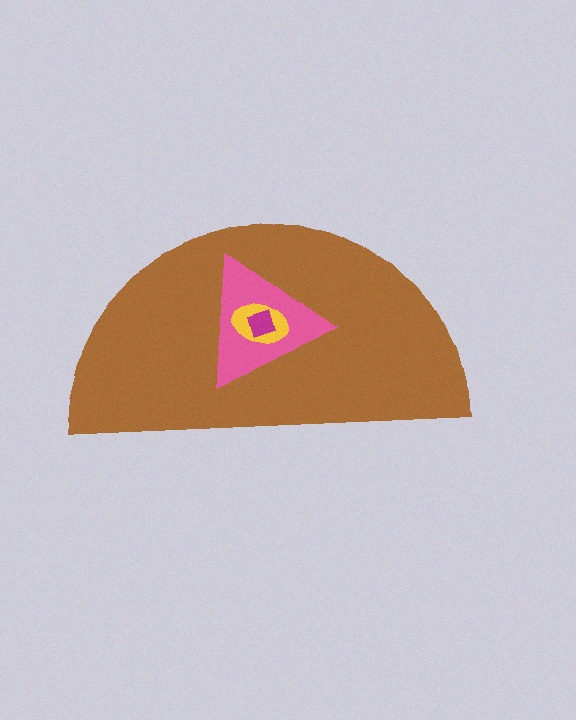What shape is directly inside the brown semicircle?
The pink triangle.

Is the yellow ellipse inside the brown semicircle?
Yes.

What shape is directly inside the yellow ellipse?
The magenta diamond.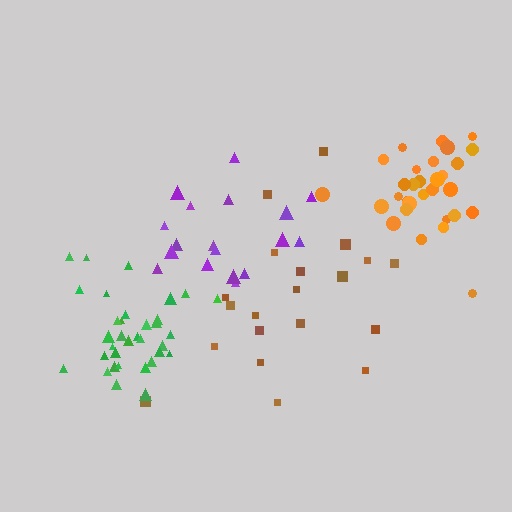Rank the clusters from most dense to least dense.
green, orange, purple, brown.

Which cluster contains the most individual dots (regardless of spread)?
Green (34).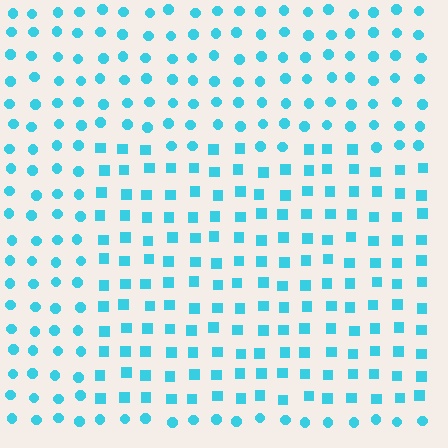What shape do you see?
I see a rectangle.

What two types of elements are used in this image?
The image uses squares inside the rectangle region and circles outside it.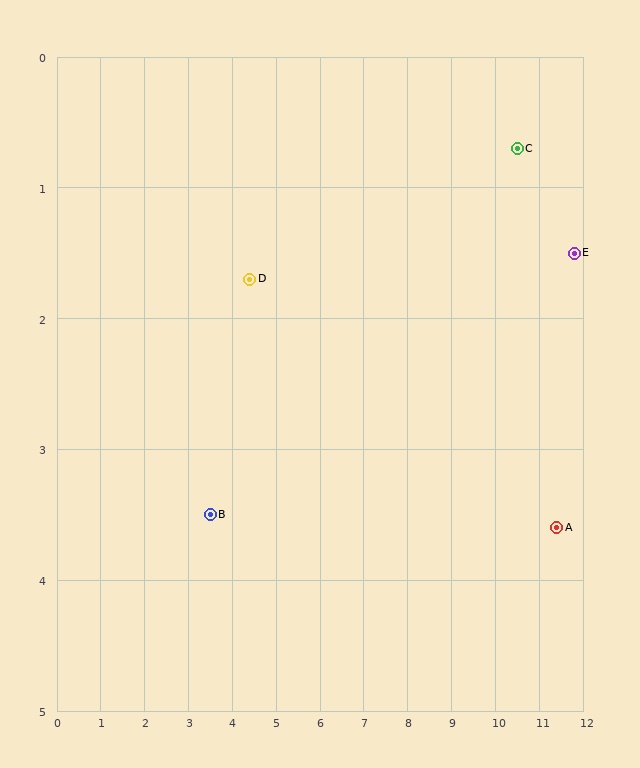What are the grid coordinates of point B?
Point B is at approximately (3.5, 3.5).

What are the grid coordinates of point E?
Point E is at approximately (11.8, 1.5).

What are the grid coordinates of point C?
Point C is at approximately (10.5, 0.7).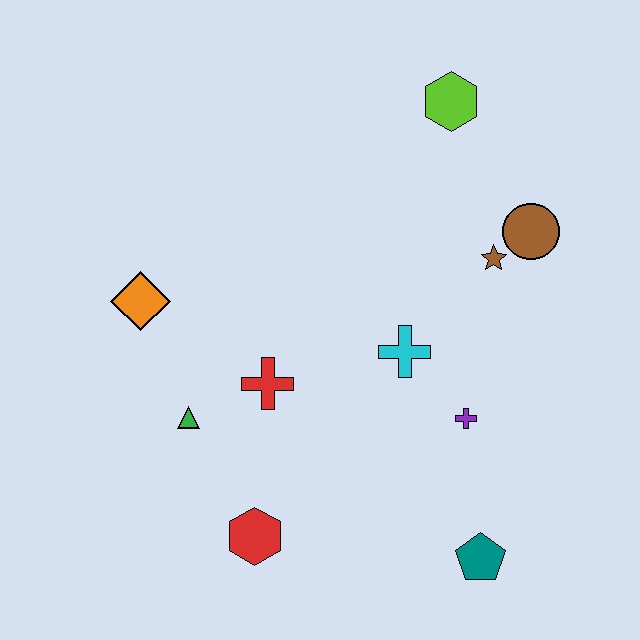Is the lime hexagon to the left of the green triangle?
No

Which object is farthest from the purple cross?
The orange diamond is farthest from the purple cross.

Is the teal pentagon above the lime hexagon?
No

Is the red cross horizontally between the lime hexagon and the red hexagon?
Yes